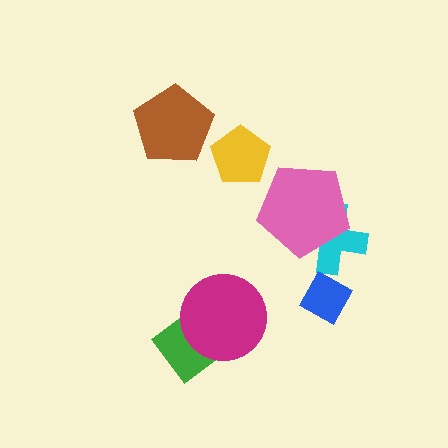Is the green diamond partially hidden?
Yes, it is partially covered by another shape.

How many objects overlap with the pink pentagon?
1 object overlaps with the pink pentagon.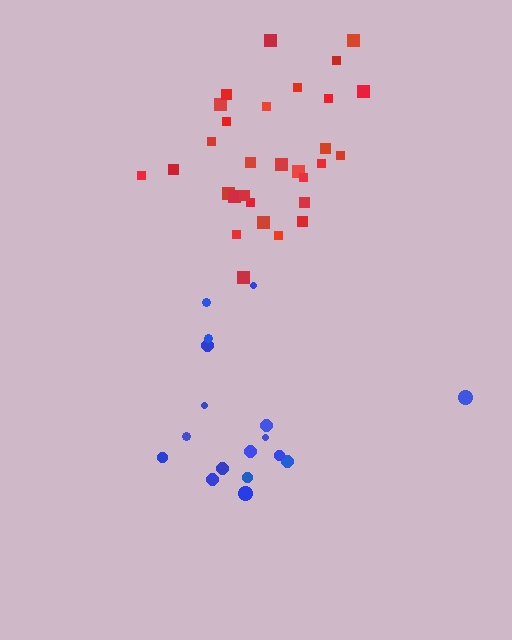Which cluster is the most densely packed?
Red.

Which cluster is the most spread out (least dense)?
Blue.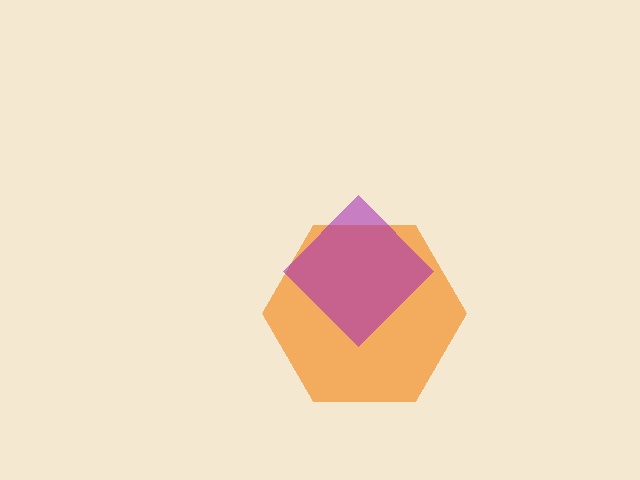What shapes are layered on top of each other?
The layered shapes are: an orange hexagon, a purple diamond.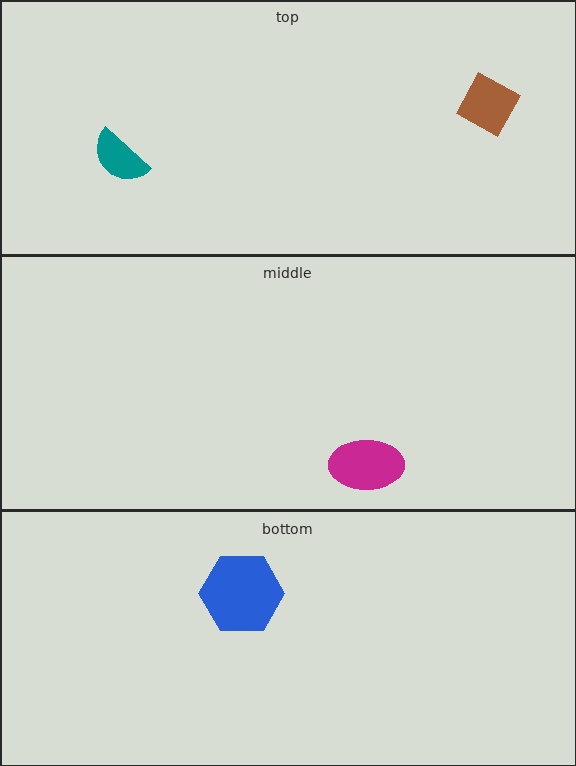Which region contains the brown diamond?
The top region.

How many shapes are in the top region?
2.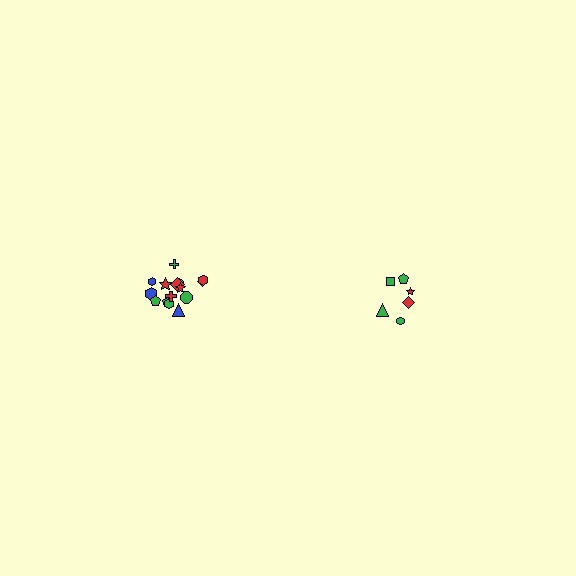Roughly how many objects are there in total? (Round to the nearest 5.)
Roughly 20 objects in total.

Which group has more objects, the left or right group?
The left group.